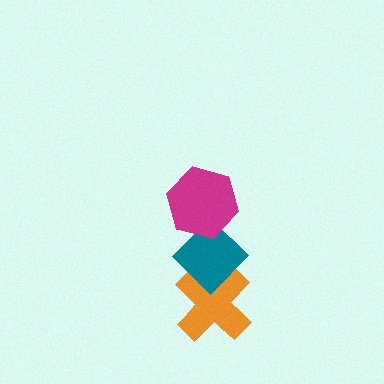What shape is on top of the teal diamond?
The magenta hexagon is on top of the teal diamond.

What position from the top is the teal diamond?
The teal diamond is 2nd from the top.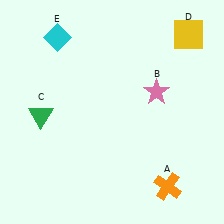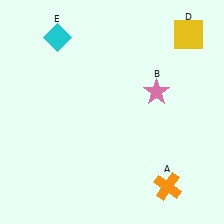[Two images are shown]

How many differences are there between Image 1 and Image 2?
There is 1 difference between the two images.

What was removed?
The green triangle (C) was removed in Image 2.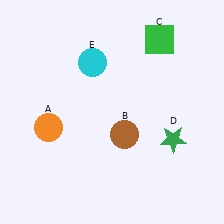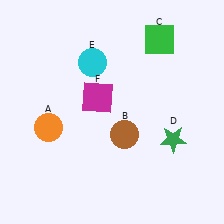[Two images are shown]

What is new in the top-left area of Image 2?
A magenta square (F) was added in the top-left area of Image 2.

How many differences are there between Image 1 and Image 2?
There is 1 difference between the two images.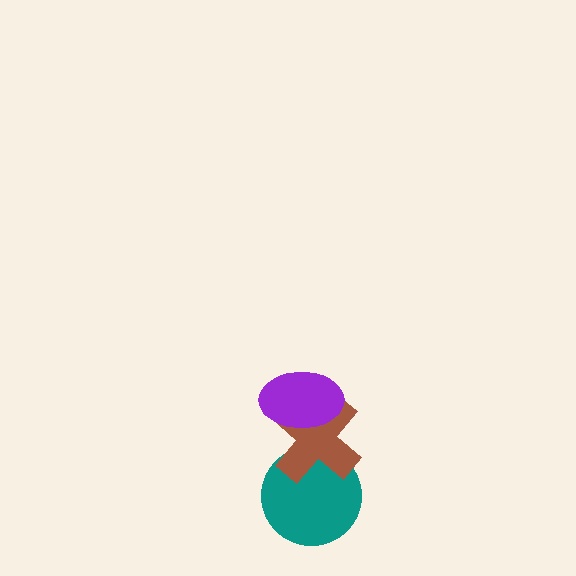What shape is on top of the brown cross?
The purple ellipse is on top of the brown cross.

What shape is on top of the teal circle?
The brown cross is on top of the teal circle.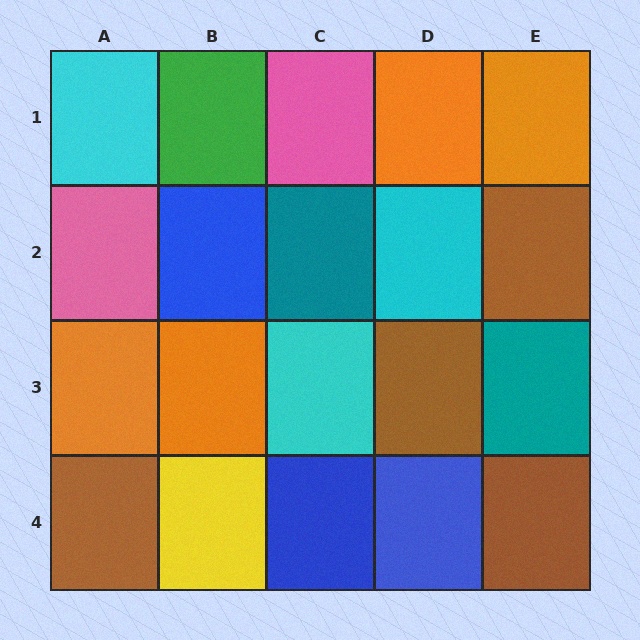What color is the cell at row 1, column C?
Pink.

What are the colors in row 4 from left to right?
Brown, yellow, blue, blue, brown.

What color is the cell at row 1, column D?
Orange.